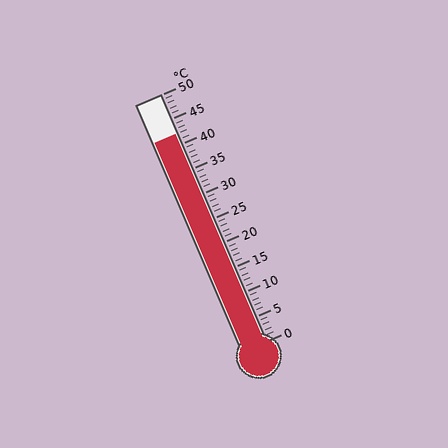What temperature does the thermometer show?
The thermometer shows approximately 42°C.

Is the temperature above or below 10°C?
The temperature is above 10°C.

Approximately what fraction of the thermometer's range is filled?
The thermometer is filled to approximately 85% of its range.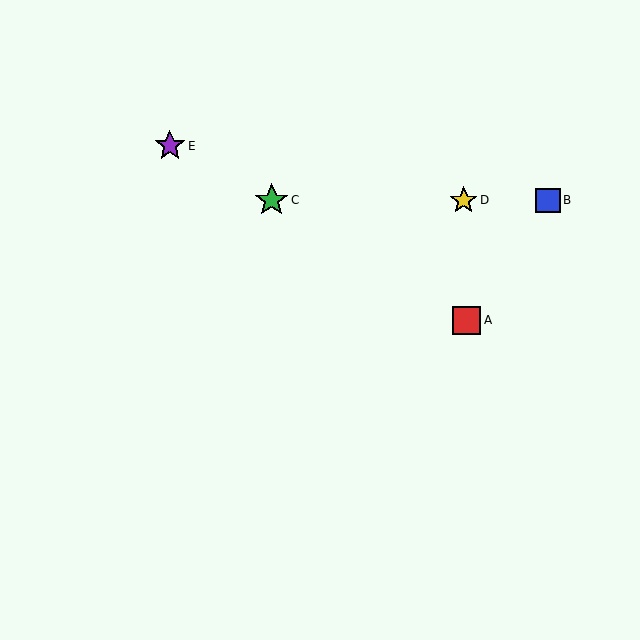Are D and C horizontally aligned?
Yes, both are at y≈200.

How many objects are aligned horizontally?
3 objects (B, C, D) are aligned horizontally.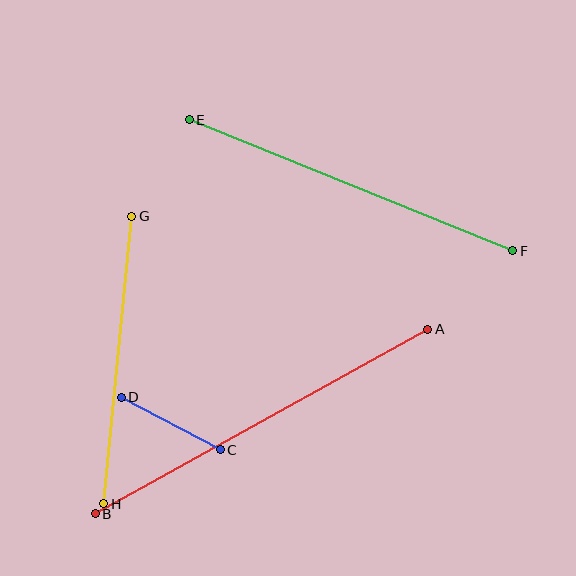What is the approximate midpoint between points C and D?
The midpoint is at approximately (171, 423) pixels.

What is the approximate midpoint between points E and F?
The midpoint is at approximately (351, 185) pixels.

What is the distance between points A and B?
The distance is approximately 380 pixels.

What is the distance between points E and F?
The distance is approximately 349 pixels.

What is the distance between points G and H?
The distance is approximately 289 pixels.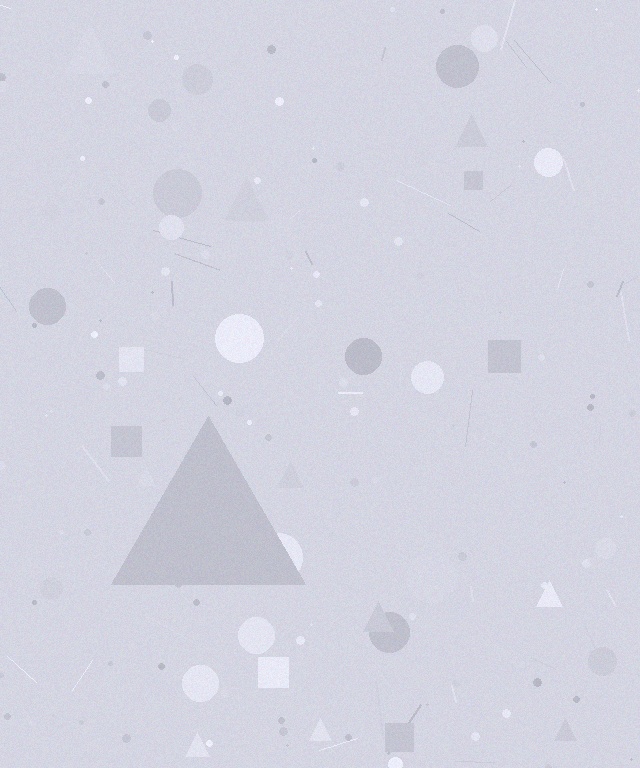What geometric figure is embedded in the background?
A triangle is embedded in the background.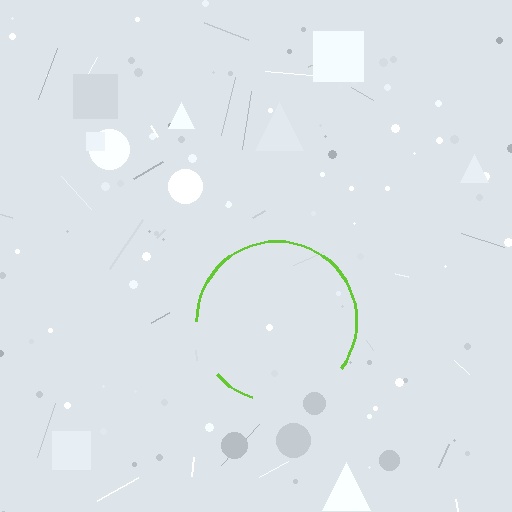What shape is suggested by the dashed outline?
The dashed outline suggests a circle.